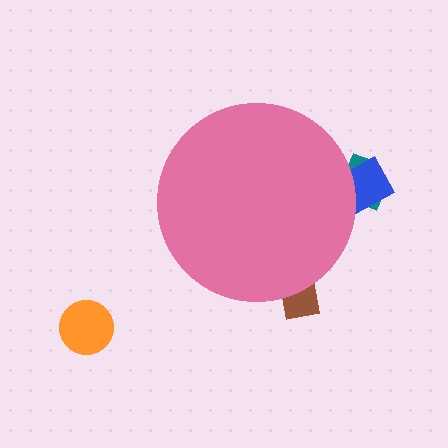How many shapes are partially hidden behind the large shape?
3 shapes are partially hidden.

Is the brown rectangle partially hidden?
Yes, the brown rectangle is partially hidden behind the pink circle.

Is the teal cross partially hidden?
Yes, the teal cross is partially hidden behind the pink circle.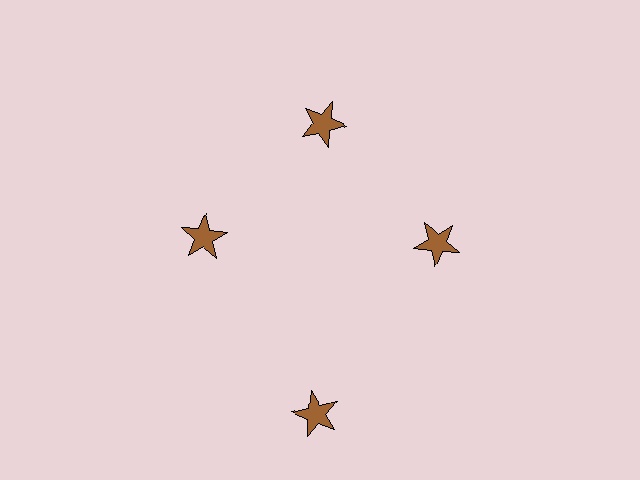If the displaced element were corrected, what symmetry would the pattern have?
It would have 4-fold rotational symmetry — the pattern would map onto itself every 90 degrees.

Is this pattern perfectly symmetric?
No. The 4 brown stars are arranged in a ring, but one element near the 6 o'clock position is pushed outward from the center, breaking the 4-fold rotational symmetry.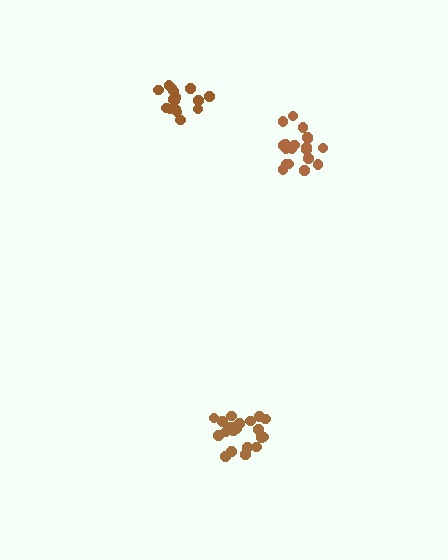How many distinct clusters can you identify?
There are 3 distinct clusters.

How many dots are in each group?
Group 1: 21 dots, Group 2: 16 dots, Group 3: 19 dots (56 total).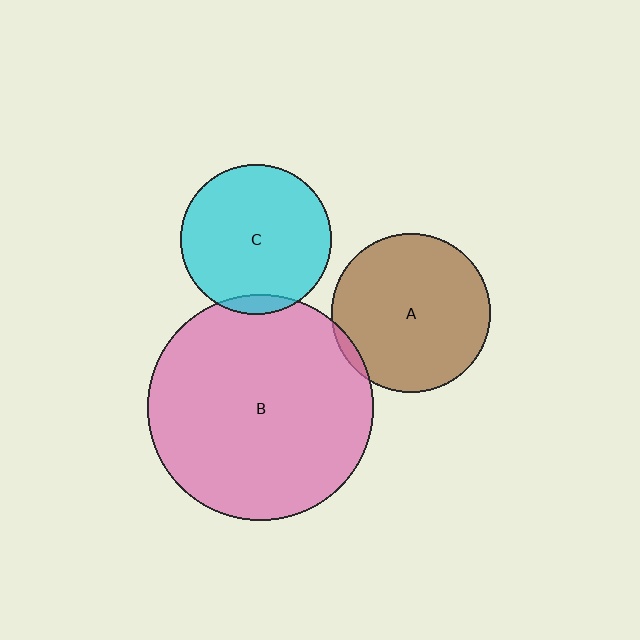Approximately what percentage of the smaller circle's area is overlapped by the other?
Approximately 5%.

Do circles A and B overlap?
Yes.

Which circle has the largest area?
Circle B (pink).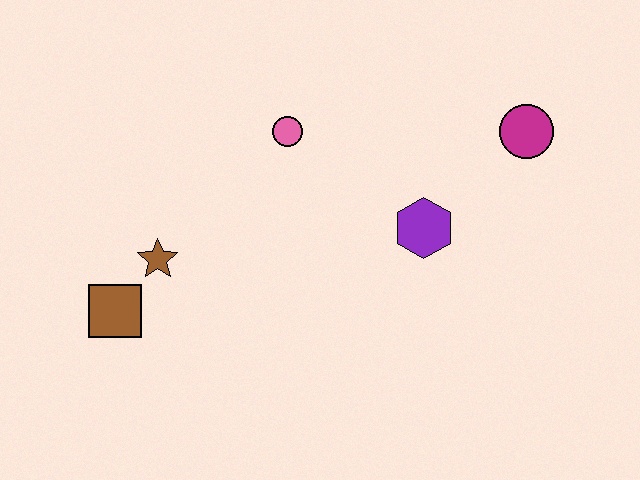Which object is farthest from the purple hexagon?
The brown square is farthest from the purple hexagon.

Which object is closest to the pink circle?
The purple hexagon is closest to the pink circle.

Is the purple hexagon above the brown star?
Yes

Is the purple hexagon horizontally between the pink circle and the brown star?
No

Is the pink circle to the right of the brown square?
Yes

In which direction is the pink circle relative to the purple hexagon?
The pink circle is to the left of the purple hexagon.